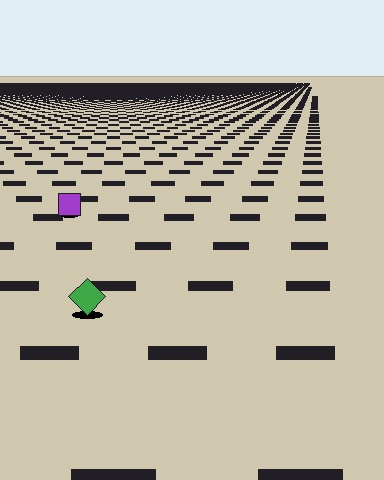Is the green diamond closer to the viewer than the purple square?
Yes. The green diamond is closer — you can tell from the texture gradient: the ground texture is coarser near it.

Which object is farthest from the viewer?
The purple square is farthest from the viewer. It appears smaller and the ground texture around it is denser.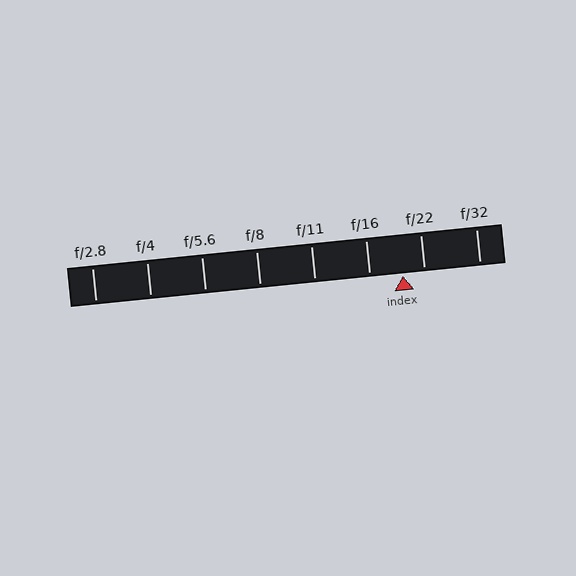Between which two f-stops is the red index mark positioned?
The index mark is between f/16 and f/22.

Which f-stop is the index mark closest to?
The index mark is closest to f/22.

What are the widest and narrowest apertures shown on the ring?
The widest aperture shown is f/2.8 and the narrowest is f/32.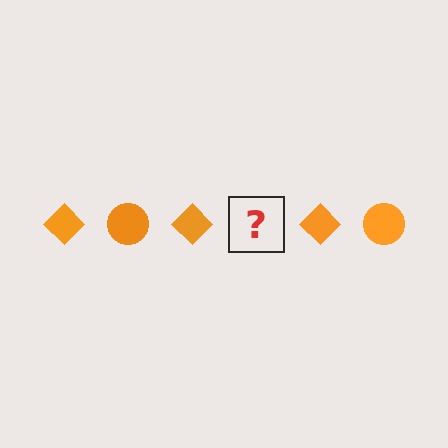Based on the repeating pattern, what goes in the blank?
The blank should be an orange circle.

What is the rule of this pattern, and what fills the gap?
The rule is that the pattern cycles through diamond, circle shapes in orange. The gap should be filled with an orange circle.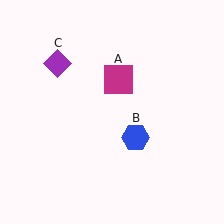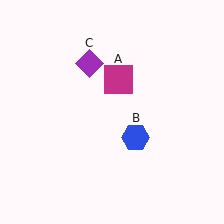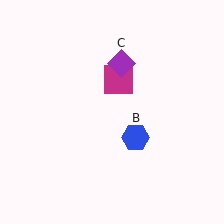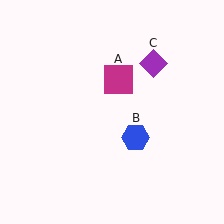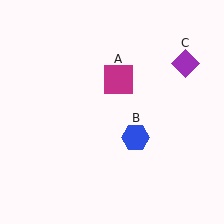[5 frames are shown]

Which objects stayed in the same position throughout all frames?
Magenta square (object A) and blue hexagon (object B) remained stationary.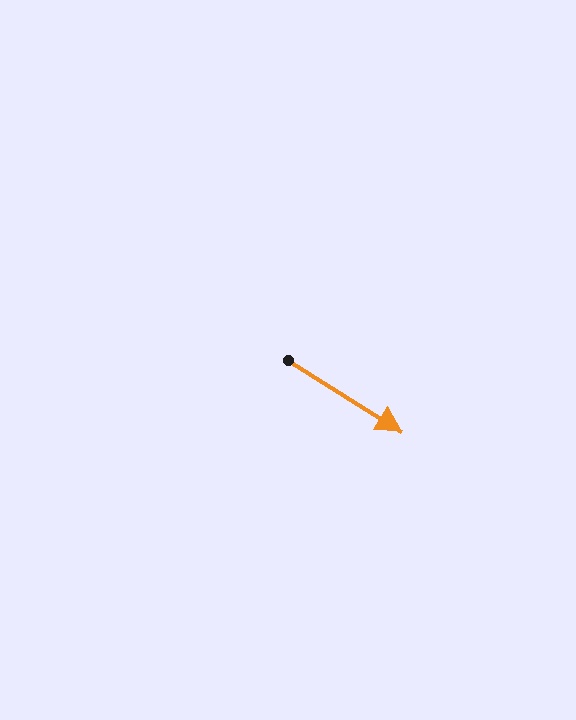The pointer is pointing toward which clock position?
Roughly 4 o'clock.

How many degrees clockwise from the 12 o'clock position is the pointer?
Approximately 122 degrees.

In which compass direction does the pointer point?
Southeast.